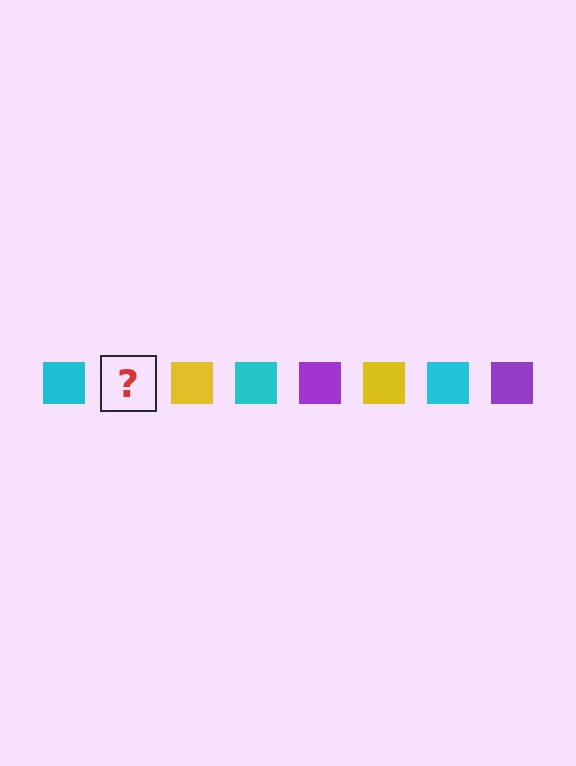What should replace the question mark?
The question mark should be replaced with a purple square.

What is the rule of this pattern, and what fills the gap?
The rule is that the pattern cycles through cyan, purple, yellow squares. The gap should be filled with a purple square.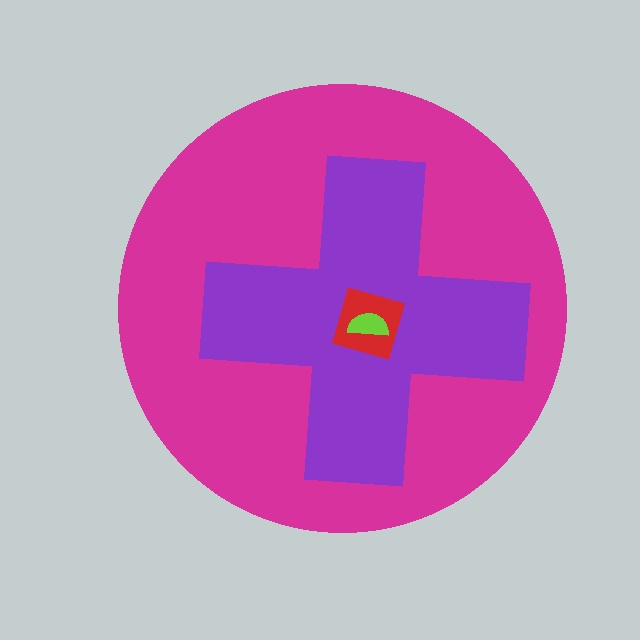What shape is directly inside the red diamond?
The lime semicircle.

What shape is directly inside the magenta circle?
The purple cross.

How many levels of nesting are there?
4.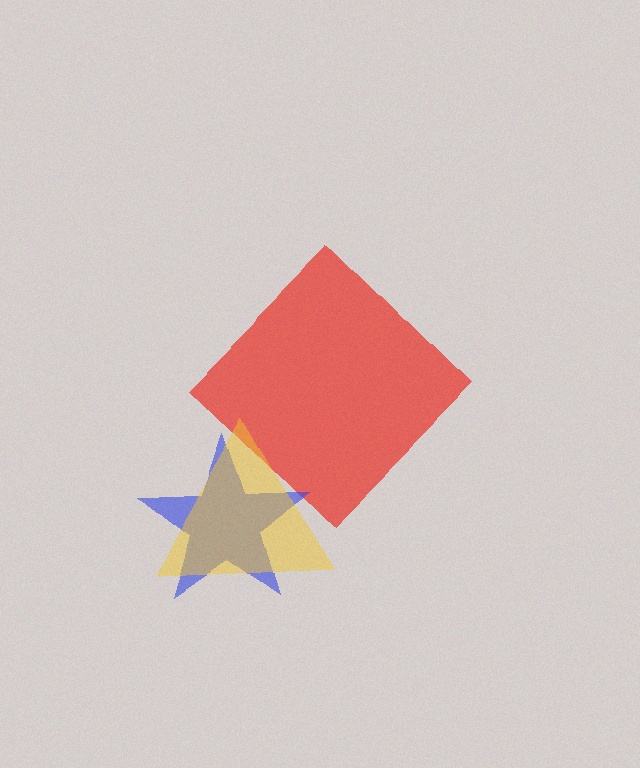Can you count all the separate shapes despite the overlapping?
Yes, there are 3 separate shapes.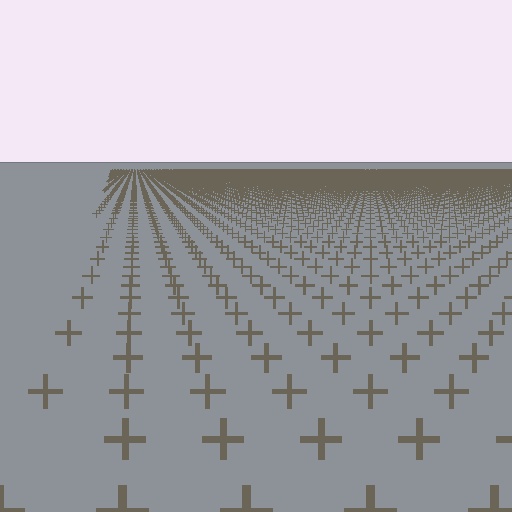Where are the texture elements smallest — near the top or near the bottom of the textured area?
Near the top.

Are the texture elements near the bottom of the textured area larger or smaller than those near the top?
Larger. Near the bottom, elements are closer to the viewer and appear at a bigger on-screen size.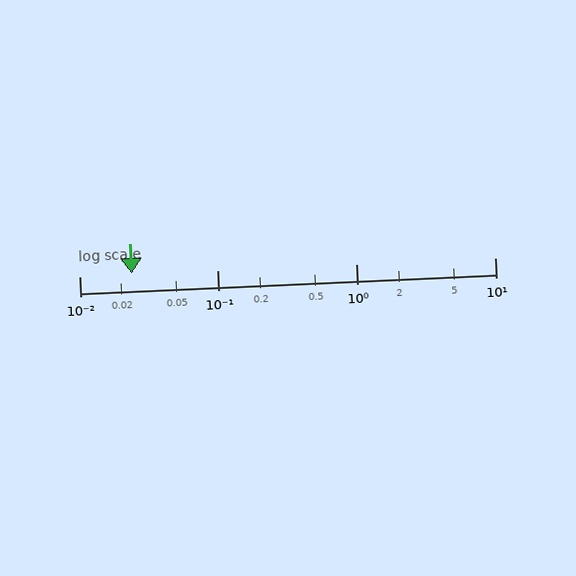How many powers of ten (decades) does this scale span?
The scale spans 3 decades, from 0.01 to 10.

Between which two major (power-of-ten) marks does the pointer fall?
The pointer is between 0.01 and 0.1.